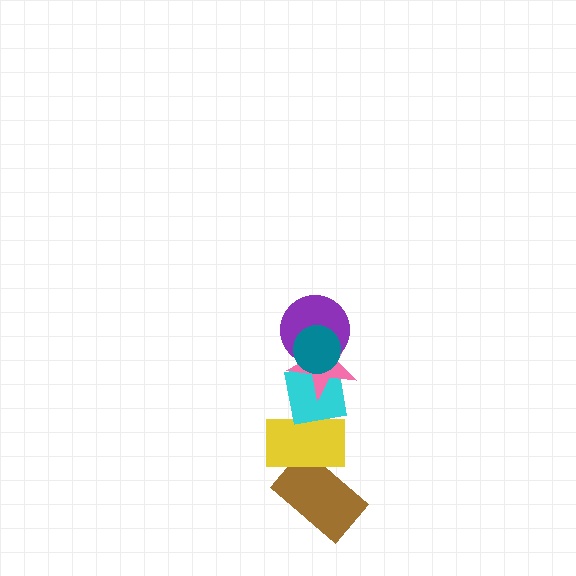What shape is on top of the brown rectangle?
The yellow rectangle is on top of the brown rectangle.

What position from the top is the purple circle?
The purple circle is 2nd from the top.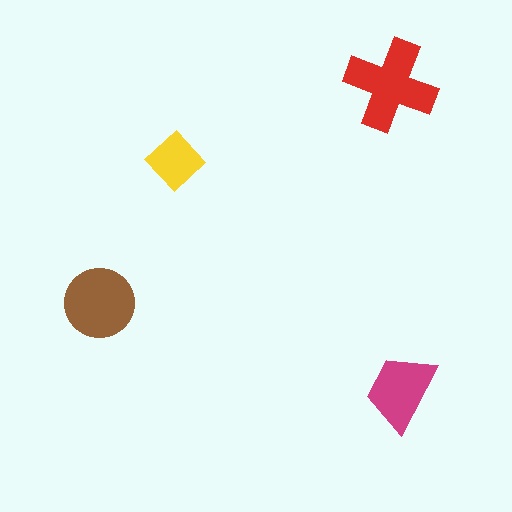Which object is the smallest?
The yellow diamond.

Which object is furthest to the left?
The brown circle is leftmost.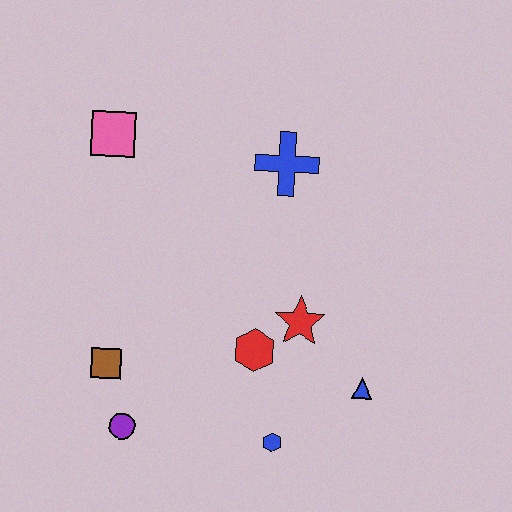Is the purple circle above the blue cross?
No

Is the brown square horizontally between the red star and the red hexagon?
No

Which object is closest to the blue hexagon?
The red hexagon is closest to the blue hexagon.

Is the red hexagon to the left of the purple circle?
No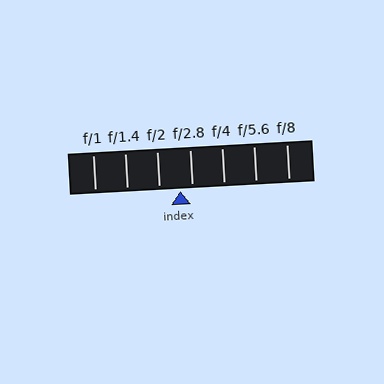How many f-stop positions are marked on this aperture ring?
There are 7 f-stop positions marked.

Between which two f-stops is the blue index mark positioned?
The index mark is between f/2 and f/2.8.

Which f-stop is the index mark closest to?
The index mark is closest to f/2.8.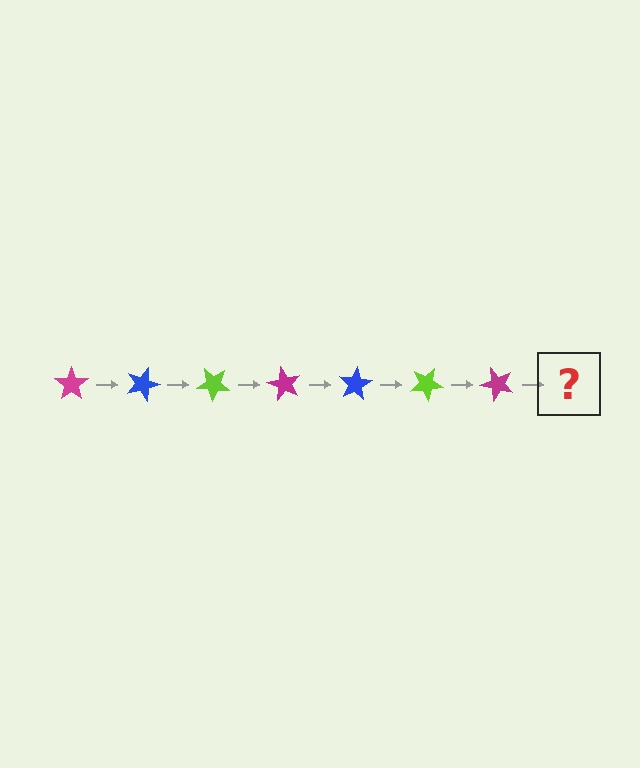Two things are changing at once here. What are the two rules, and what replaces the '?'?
The two rules are that it rotates 20 degrees each step and the color cycles through magenta, blue, and lime. The '?' should be a blue star, rotated 140 degrees from the start.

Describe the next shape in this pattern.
It should be a blue star, rotated 140 degrees from the start.